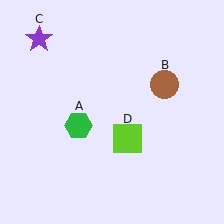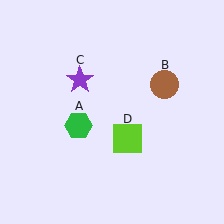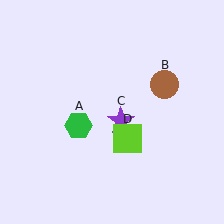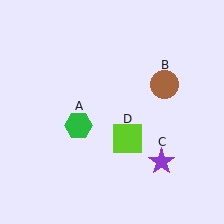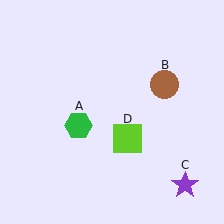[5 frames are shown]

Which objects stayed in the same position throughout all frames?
Green hexagon (object A) and brown circle (object B) and lime square (object D) remained stationary.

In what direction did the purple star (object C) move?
The purple star (object C) moved down and to the right.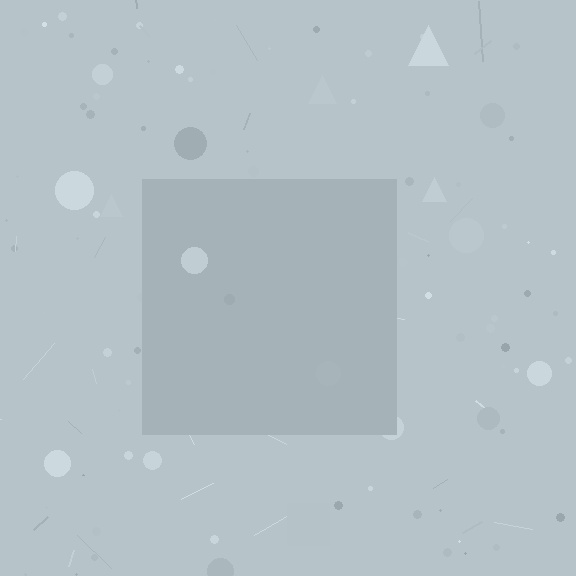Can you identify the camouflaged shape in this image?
The camouflaged shape is a square.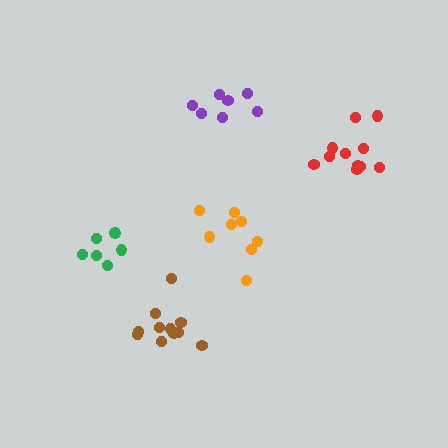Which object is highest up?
The purple cluster is topmost.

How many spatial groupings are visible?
There are 5 spatial groupings.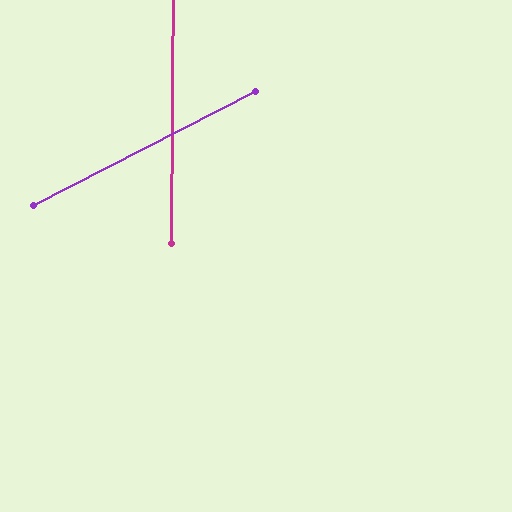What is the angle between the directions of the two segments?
Approximately 62 degrees.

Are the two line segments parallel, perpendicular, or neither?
Neither parallel nor perpendicular — they differ by about 62°.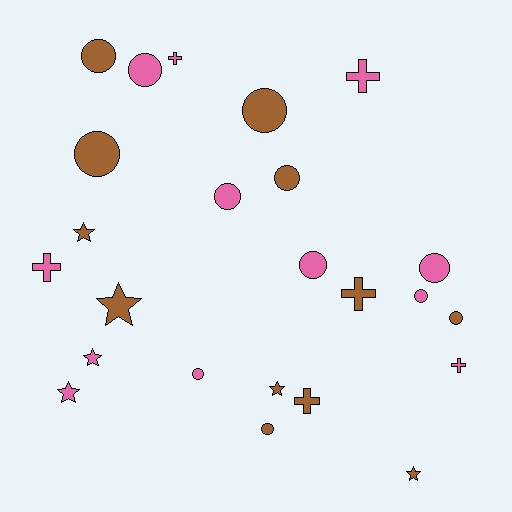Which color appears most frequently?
Brown, with 12 objects.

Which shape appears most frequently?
Circle, with 12 objects.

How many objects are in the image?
There are 24 objects.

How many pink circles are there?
There are 6 pink circles.